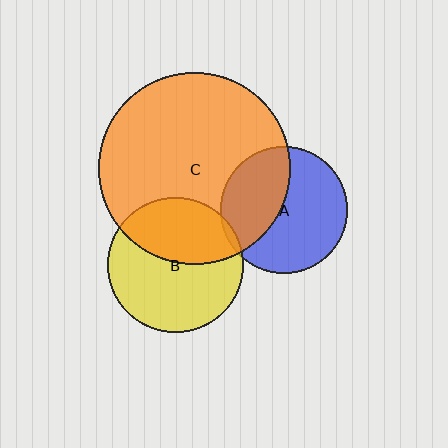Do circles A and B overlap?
Yes.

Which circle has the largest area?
Circle C (orange).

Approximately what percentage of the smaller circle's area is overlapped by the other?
Approximately 5%.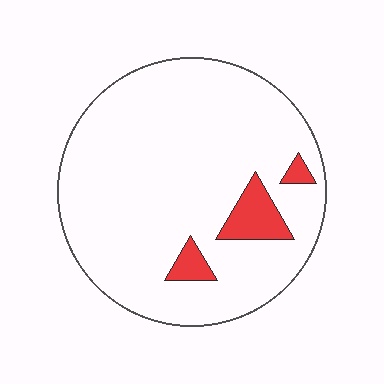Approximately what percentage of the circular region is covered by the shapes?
Approximately 10%.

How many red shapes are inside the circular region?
3.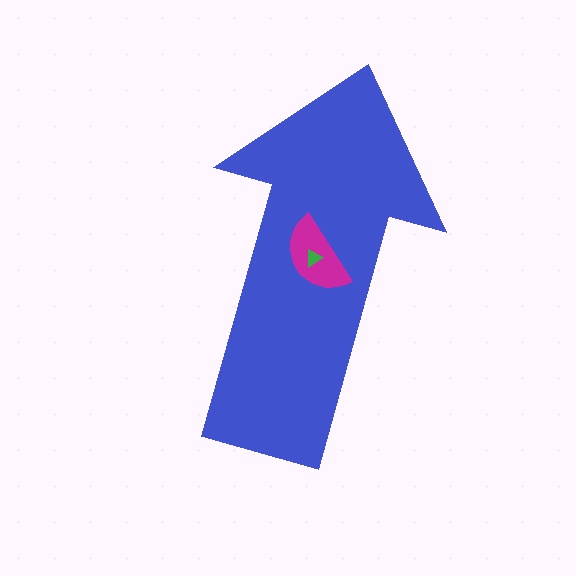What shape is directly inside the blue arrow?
The magenta semicircle.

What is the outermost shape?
The blue arrow.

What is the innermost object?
The green triangle.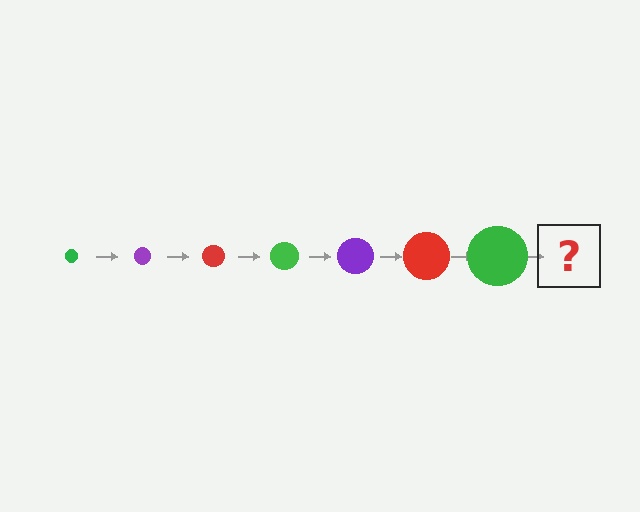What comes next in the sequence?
The next element should be a purple circle, larger than the previous one.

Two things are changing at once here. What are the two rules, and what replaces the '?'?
The two rules are that the circle grows larger each step and the color cycles through green, purple, and red. The '?' should be a purple circle, larger than the previous one.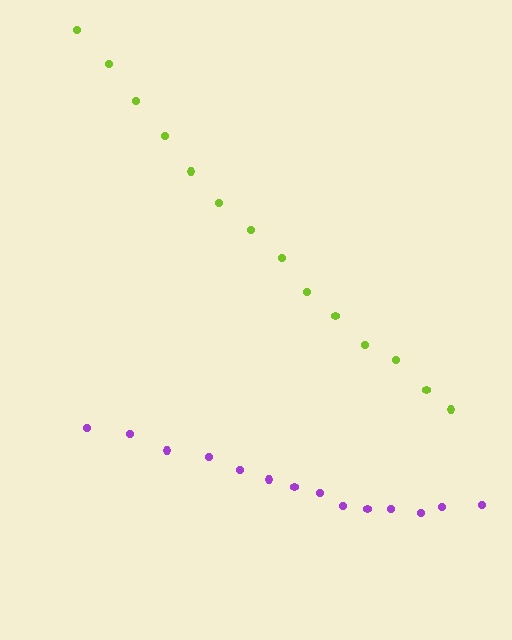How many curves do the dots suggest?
There are 2 distinct paths.